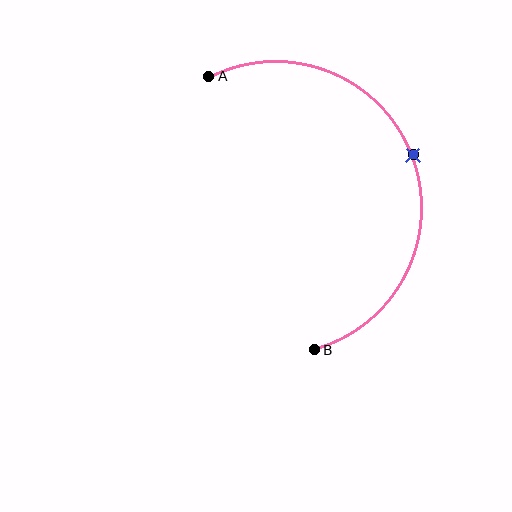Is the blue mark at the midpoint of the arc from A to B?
Yes. The blue mark lies on the arc at equal arc-length from both A and B — it is the arc midpoint.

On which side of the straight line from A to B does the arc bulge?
The arc bulges to the right of the straight line connecting A and B.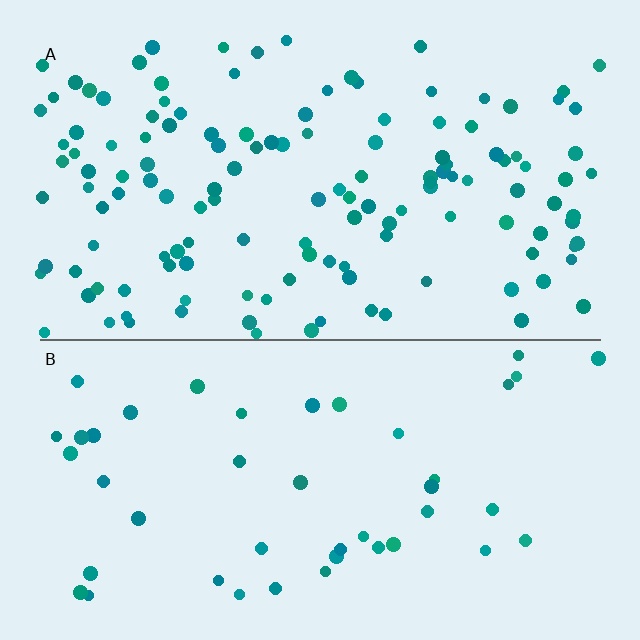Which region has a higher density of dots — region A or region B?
A (the top).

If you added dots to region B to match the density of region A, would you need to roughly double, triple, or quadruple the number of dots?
Approximately triple.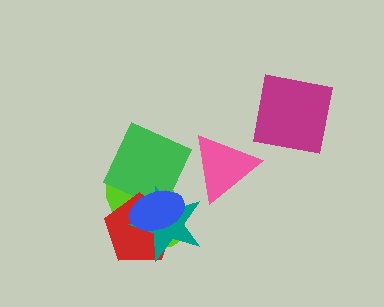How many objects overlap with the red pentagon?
4 objects overlap with the red pentagon.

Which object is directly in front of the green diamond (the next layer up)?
The pink triangle is directly in front of the green diamond.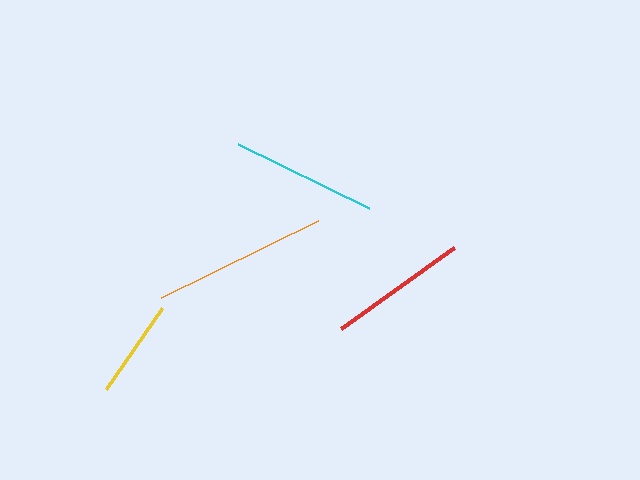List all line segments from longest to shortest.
From longest to shortest: orange, cyan, red, yellow.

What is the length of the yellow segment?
The yellow segment is approximately 99 pixels long.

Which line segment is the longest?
The orange line is the longest at approximately 175 pixels.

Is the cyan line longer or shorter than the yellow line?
The cyan line is longer than the yellow line.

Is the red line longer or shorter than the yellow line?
The red line is longer than the yellow line.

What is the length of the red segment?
The red segment is approximately 139 pixels long.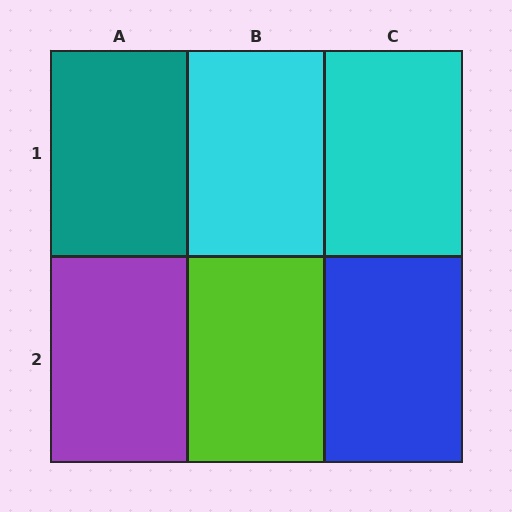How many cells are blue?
1 cell is blue.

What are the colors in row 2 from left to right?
Purple, lime, blue.